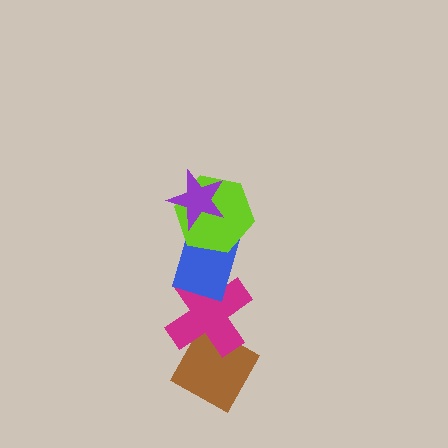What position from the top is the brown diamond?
The brown diamond is 5th from the top.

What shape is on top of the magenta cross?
The blue rectangle is on top of the magenta cross.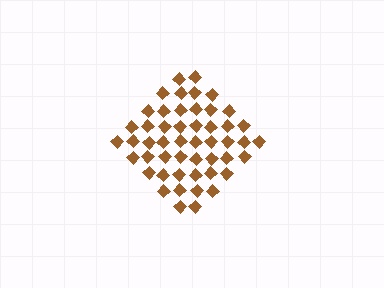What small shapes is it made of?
It is made of small diamonds.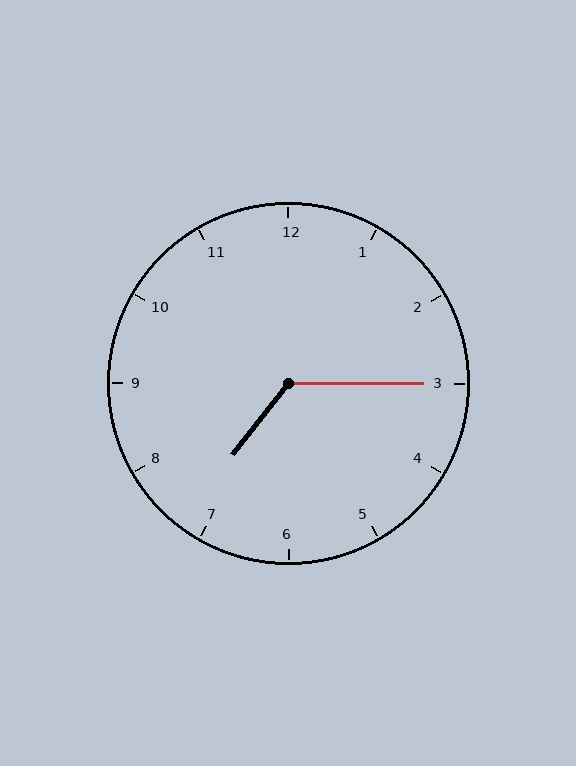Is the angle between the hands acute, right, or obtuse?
It is obtuse.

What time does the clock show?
7:15.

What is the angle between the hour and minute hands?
Approximately 128 degrees.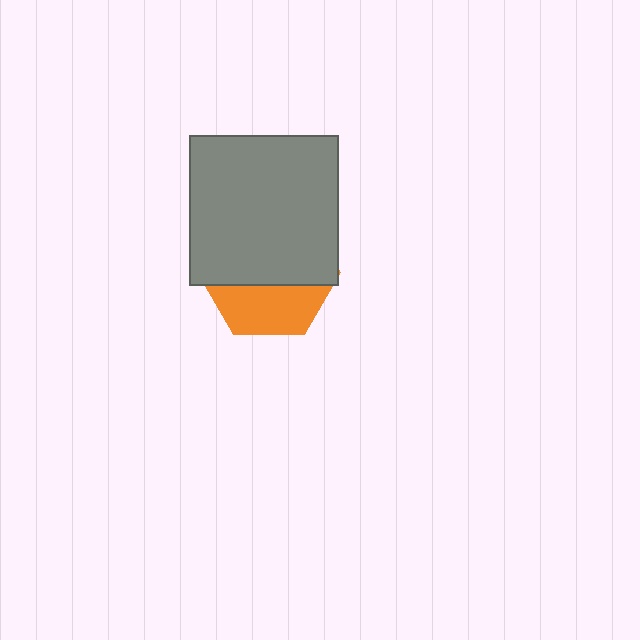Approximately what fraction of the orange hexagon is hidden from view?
Roughly 63% of the orange hexagon is hidden behind the gray square.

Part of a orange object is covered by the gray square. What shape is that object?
It is a hexagon.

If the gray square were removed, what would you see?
You would see the complete orange hexagon.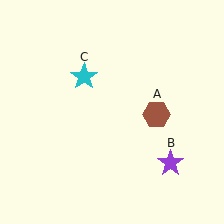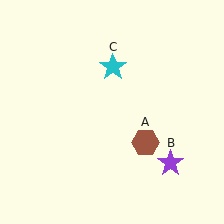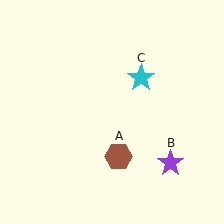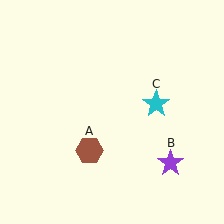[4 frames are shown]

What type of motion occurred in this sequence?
The brown hexagon (object A), cyan star (object C) rotated clockwise around the center of the scene.